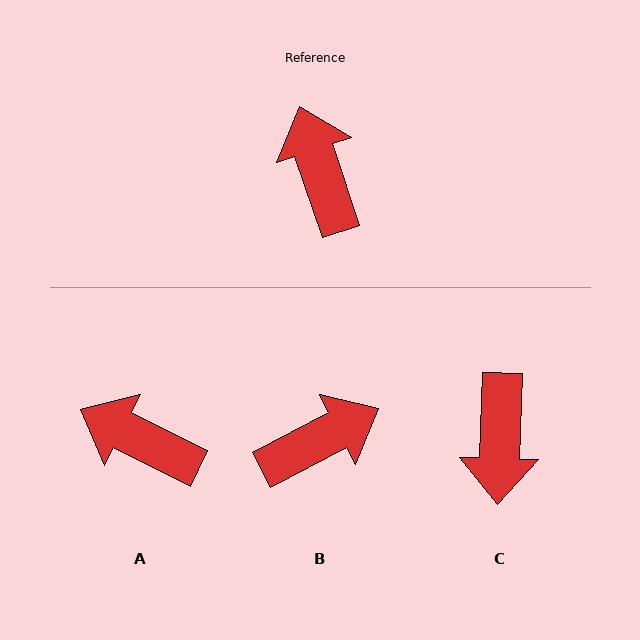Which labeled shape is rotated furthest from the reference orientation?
C, about 160 degrees away.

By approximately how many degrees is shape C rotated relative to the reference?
Approximately 160 degrees counter-clockwise.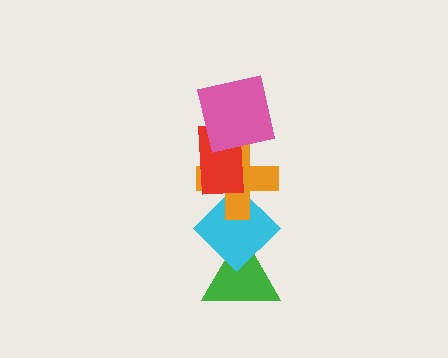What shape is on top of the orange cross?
The red rectangle is on top of the orange cross.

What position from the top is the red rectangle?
The red rectangle is 2nd from the top.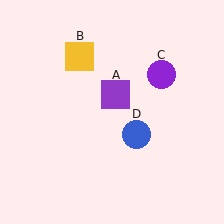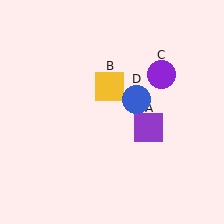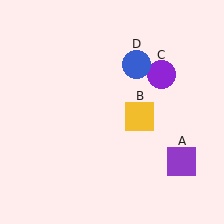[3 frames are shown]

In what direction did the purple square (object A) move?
The purple square (object A) moved down and to the right.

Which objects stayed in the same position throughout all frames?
Purple circle (object C) remained stationary.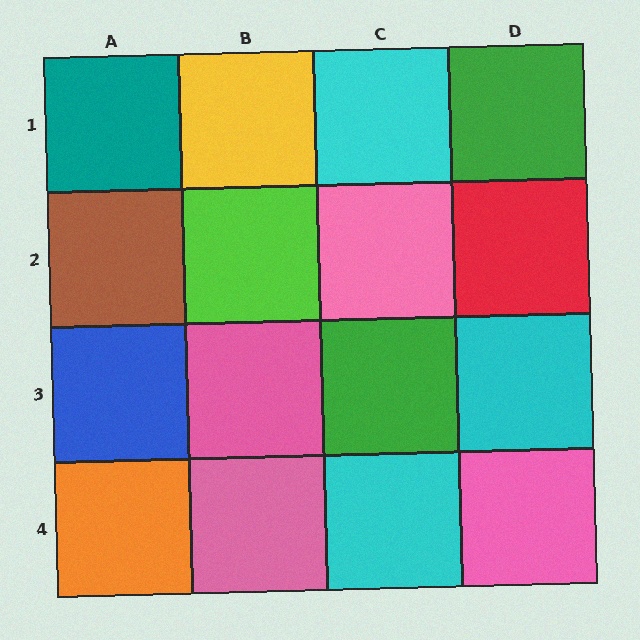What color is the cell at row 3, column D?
Cyan.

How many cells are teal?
1 cell is teal.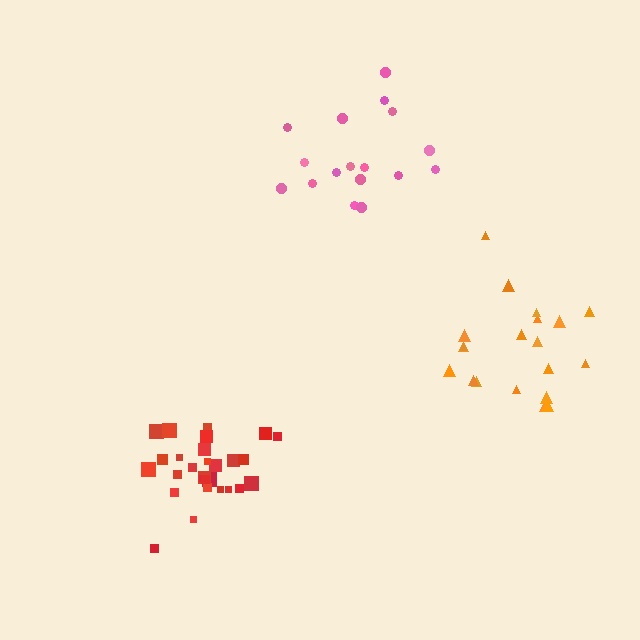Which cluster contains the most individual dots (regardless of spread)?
Red (28).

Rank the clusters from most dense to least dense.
red, orange, pink.